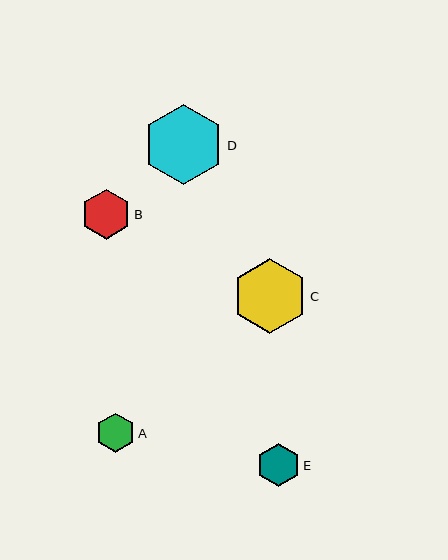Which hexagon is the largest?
Hexagon D is the largest with a size of approximately 81 pixels.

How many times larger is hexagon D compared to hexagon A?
Hexagon D is approximately 2.1 times the size of hexagon A.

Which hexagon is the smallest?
Hexagon A is the smallest with a size of approximately 39 pixels.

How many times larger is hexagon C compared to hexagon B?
Hexagon C is approximately 1.5 times the size of hexagon B.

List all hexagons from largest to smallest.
From largest to smallest: D, C, B, E, A.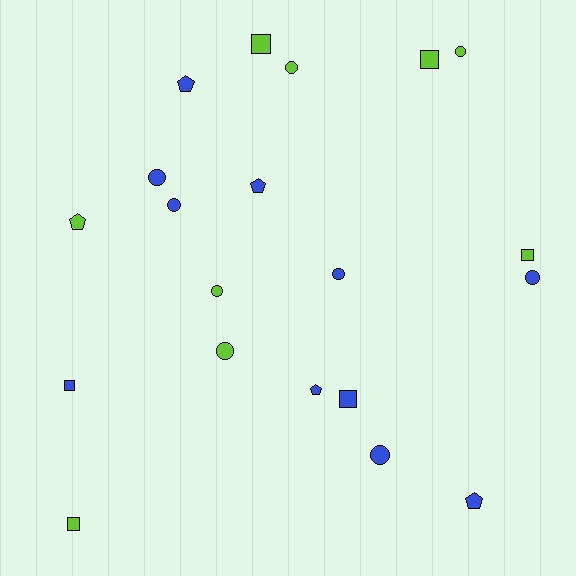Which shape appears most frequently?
Circle, with 9 objects.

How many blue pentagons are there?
There are 4 blue pentagons.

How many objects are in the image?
There are 20 objects.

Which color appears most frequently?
Blue, with 11 objects.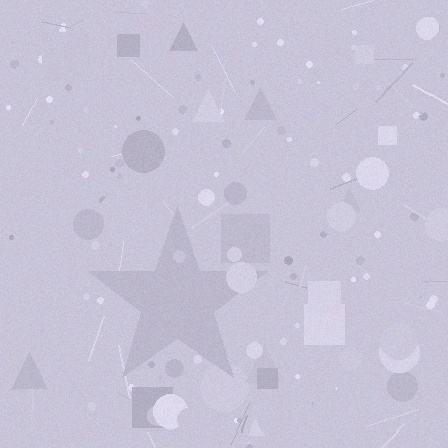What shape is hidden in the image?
A star is hidden in the image.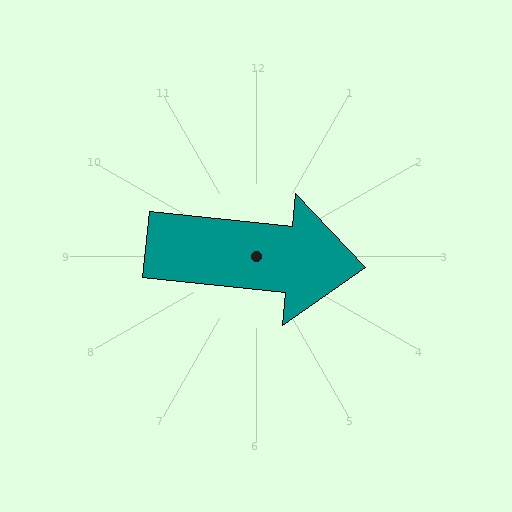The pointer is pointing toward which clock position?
Roughly 3 o'clock.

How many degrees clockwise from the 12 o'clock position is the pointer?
Approximately 96 degrees.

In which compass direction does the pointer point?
East.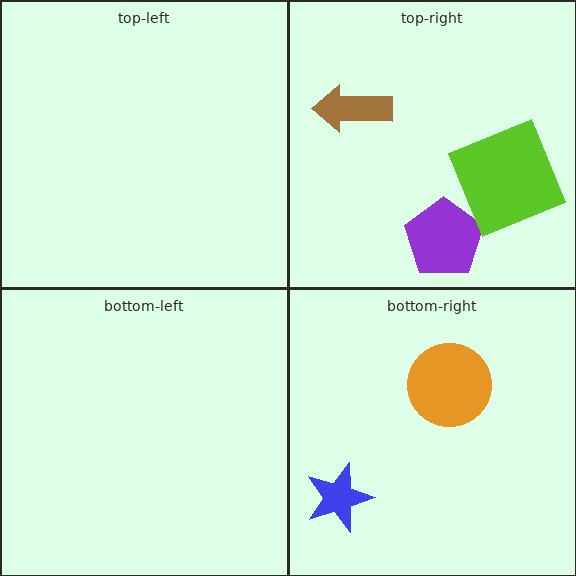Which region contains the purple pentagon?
The top-right region.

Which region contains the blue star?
The bottom-right region.